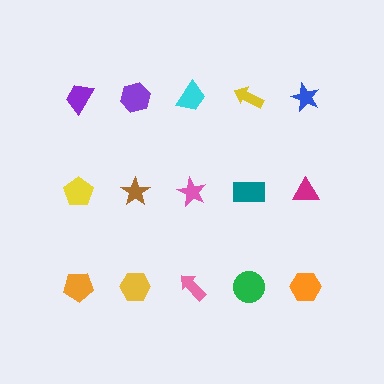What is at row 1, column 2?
A purple hexagon.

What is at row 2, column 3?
A pink star.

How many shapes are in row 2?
5 shapes.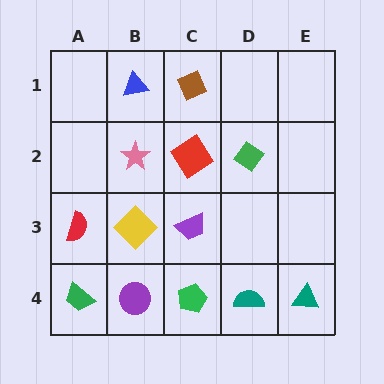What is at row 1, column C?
A brown diamond.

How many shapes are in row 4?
5 shapes.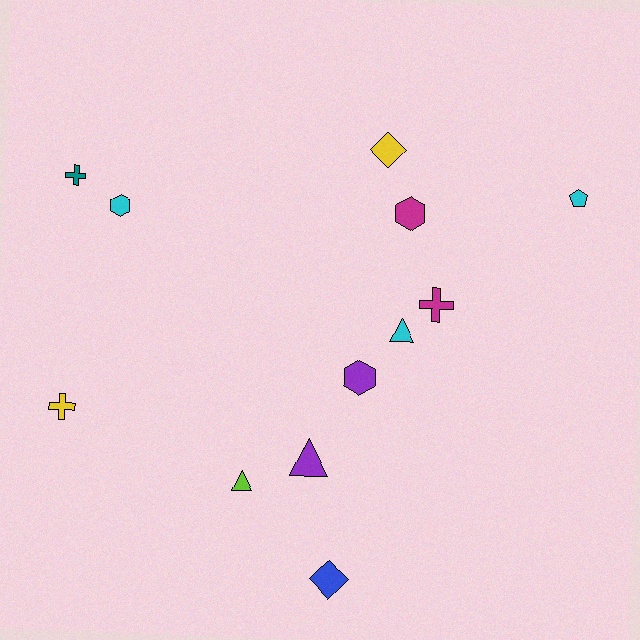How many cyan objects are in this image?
There are 3 cyan objects.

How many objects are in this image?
There are 12 objects.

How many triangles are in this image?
There are 3 triangles.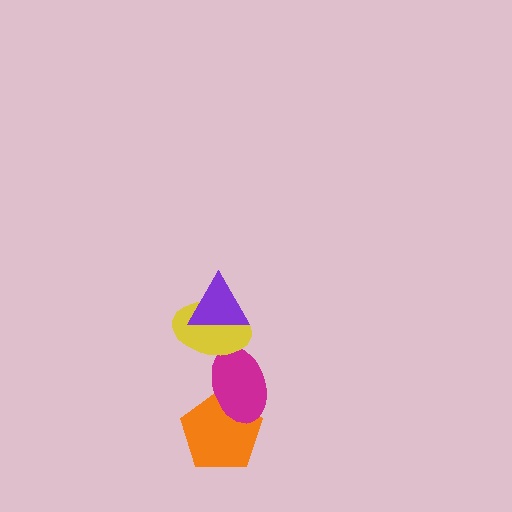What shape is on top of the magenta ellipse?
The yellow ellipse is on top of the magenta ellipse.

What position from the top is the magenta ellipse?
The magenta ellipse is 3rd from the top.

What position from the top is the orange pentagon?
The orange pentagon is 4th from the top.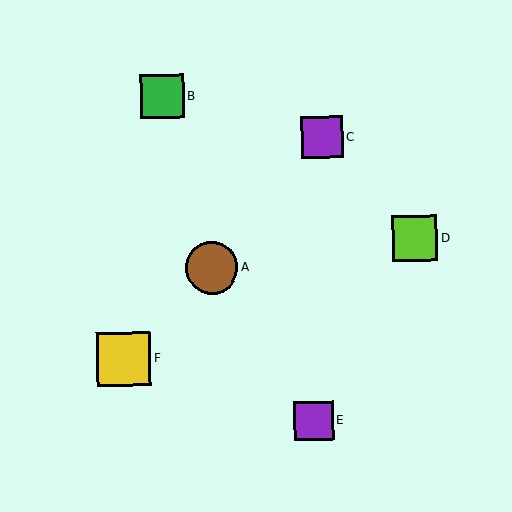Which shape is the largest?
The yellow square (labeled F) is the largest.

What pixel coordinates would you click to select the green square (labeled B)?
Click at (162, 97) to select the green square B.